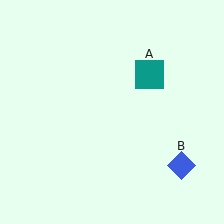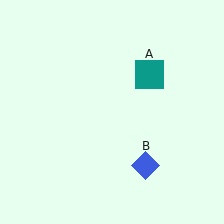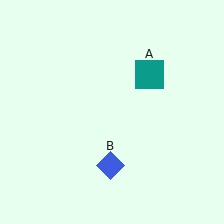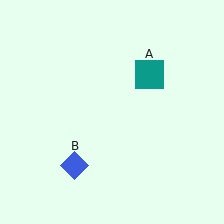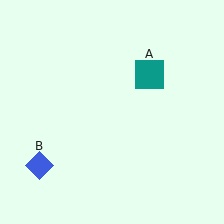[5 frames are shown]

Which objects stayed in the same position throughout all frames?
Teal square (object A) remained stationary.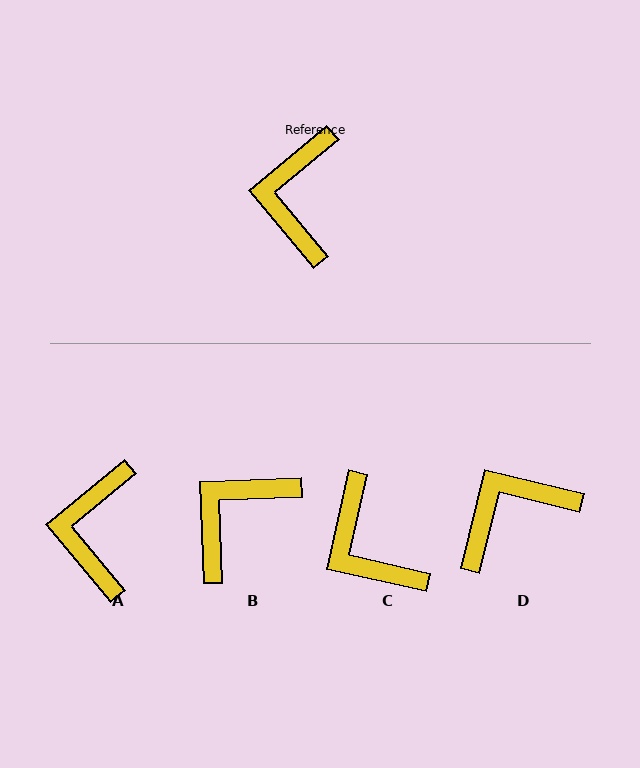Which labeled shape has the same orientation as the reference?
A.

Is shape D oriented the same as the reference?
No, it is off by about 53 degrees.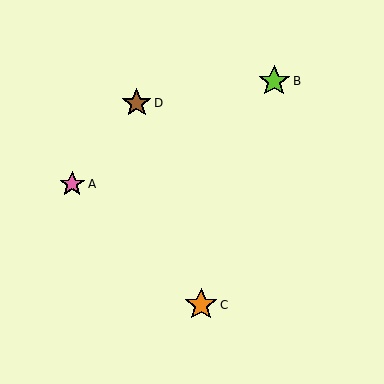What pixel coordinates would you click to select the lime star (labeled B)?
Click at (274, 81) to select the lime star B.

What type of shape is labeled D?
Shape D is a brown star.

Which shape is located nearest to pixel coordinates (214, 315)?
The orange star (labeled C) at (201, 305) is nearest to that location.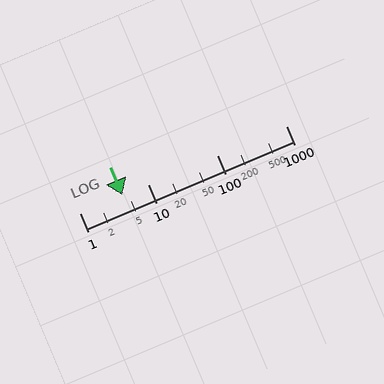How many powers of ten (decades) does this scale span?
The scale spans 3 decades, from 1 to 1000.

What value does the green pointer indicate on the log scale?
The pointer indicates approximately 4.2.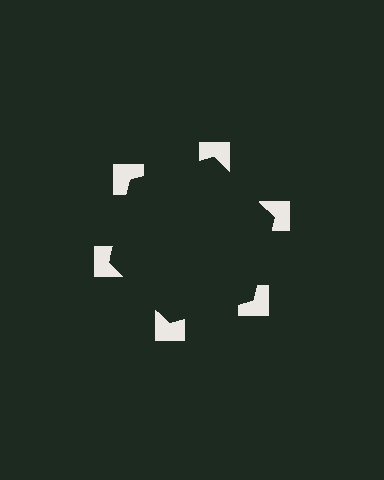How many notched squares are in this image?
There are 6 — one at each vertex of the illusory hexagon.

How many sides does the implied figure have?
6 sides.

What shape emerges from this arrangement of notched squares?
An illusory hexagon — its edges are inferred from the aligned wedge cuts in the notched squares, not physically drawn.